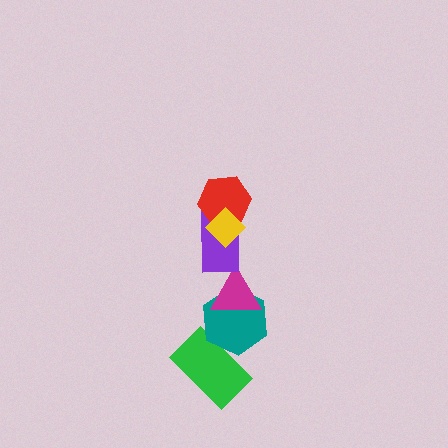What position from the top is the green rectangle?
The green rectangle is 6th from the top.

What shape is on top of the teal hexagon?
The magenta triangle is on top of the teal hexagon.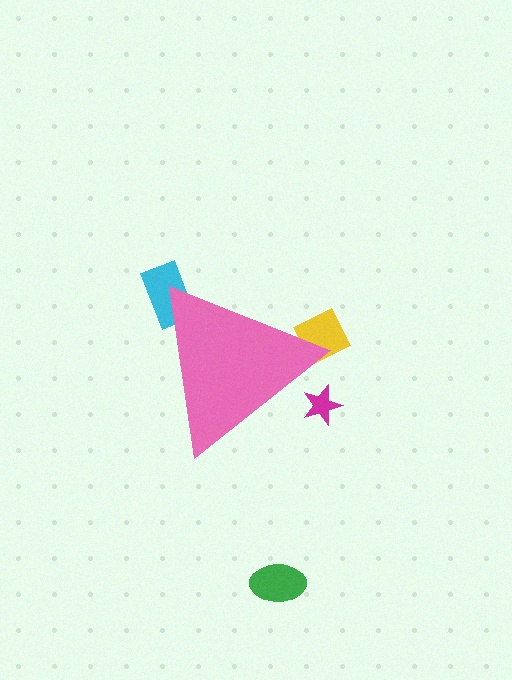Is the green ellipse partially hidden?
No, the green ellipse is fully visible.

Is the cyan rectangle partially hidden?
Yes, the cyan rectangle is partially hidden behind the pink triangle.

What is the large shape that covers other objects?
A pink triangle.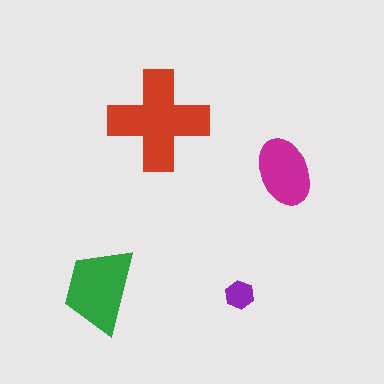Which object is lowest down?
The purple hexagon is bottommost.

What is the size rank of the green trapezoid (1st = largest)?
2nd.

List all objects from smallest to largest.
The purple hexagon, the magenta ellipse, the green trapezoid, the red cross.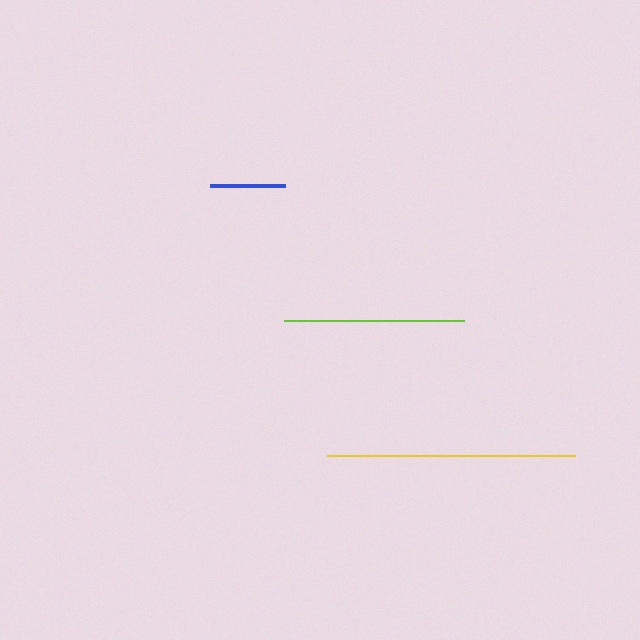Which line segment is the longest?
The yellow line is the longest at approximately 247 pixels.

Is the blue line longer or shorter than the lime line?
The lime line is longer than the blue line.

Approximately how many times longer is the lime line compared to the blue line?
The lime line is approximately 2.4 times the length of the blue line.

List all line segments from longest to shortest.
From longest to shortest: yellow, lime, blue.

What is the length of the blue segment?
The blue segment is approximately 75 pixels long.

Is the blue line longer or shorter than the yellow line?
The yellow line is longer than the blue line.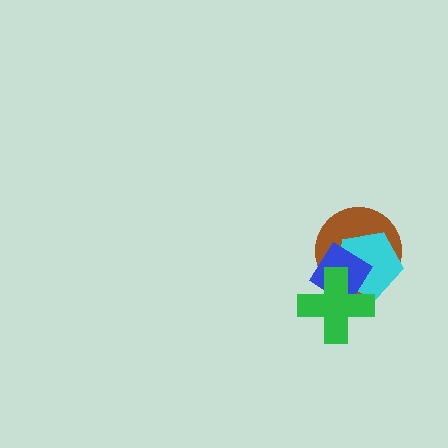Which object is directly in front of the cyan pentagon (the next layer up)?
The blue diamond is directly in front of the cyan pentagon.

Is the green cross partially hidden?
No, no other shape covers it.